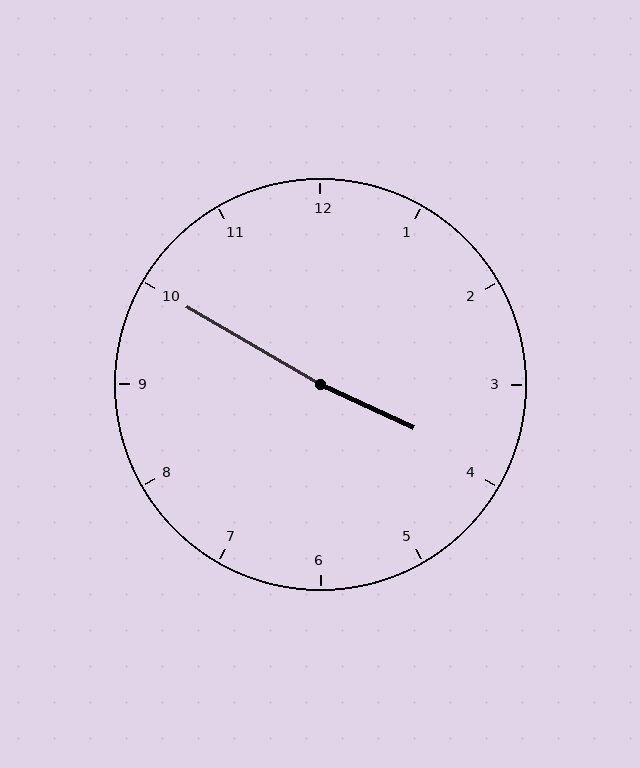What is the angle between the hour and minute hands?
Approximately 175 degrees.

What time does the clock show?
3:50.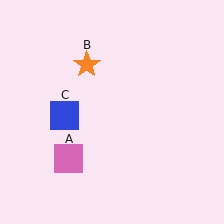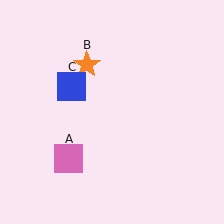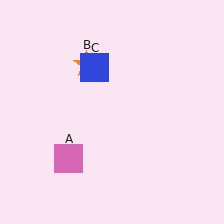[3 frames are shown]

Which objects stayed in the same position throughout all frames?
Pink square (object A) and orange star (object B) remained stationary.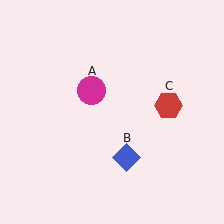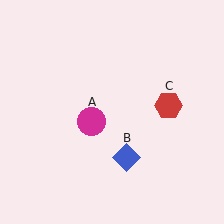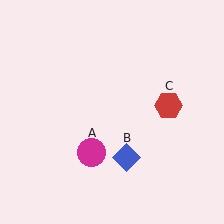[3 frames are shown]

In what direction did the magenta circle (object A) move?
The magenta circle (object A) moved down.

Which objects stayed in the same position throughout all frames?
Blue diamond (object B) and red hexagon (object C) remained stationary.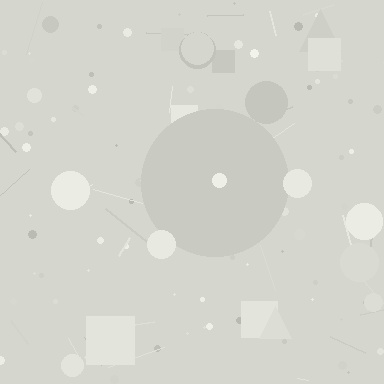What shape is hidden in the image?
A circle is hidden in the image.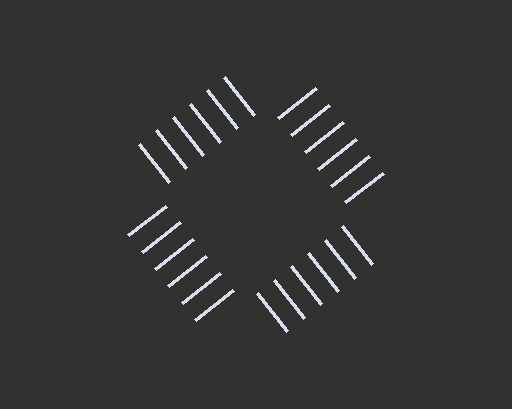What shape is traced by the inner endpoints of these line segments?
An illusory square — the line segments terminate on its edges but no continuous stroke is drawn.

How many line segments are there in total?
24 — 6 along each of the 4 edges.